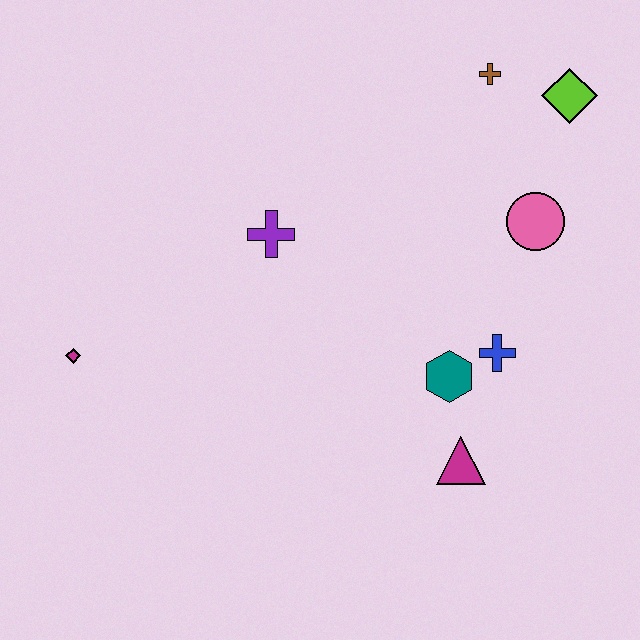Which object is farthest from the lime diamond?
The magenta diamond is farthest from the lime diamond.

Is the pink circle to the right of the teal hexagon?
Yes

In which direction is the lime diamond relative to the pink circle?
The lime diamond is above the pink circle.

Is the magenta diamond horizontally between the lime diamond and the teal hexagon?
No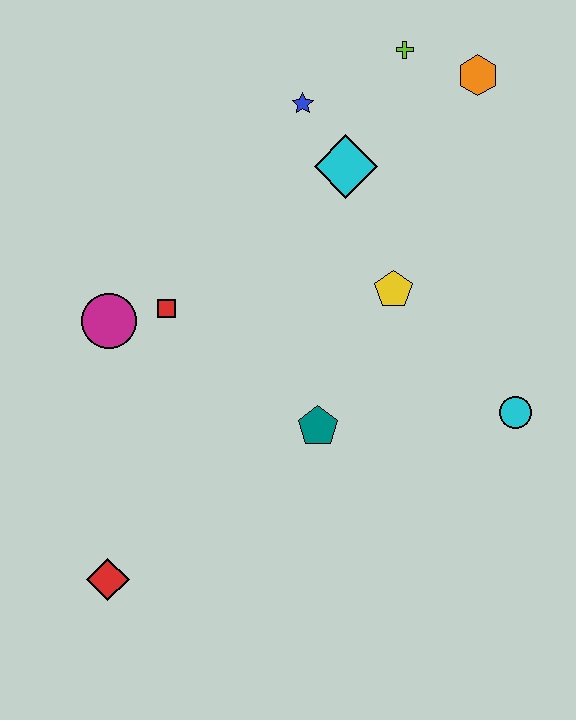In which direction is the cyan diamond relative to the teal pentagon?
The cyan diamond is above the teal pentagon.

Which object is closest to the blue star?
The cyan diamond is closest to the blue star.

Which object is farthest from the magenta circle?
The orange hexagon is farthest from the magenta circle.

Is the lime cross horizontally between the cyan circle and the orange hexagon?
No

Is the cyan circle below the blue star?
Yes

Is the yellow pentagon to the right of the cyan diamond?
Yes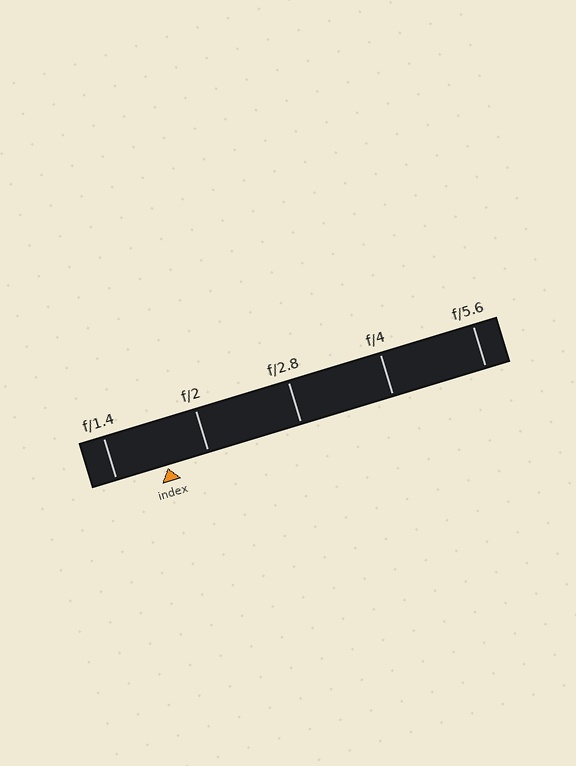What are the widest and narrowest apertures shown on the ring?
The widest aperture shown is f/1.4 and the narrowest is f/5.6.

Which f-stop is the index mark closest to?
The index mark is closest to f/2.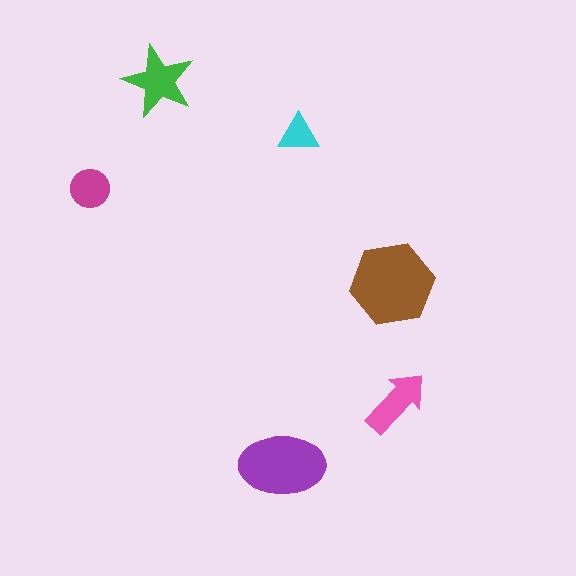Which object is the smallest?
The cyan triangle.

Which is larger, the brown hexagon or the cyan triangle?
The brown hexagon.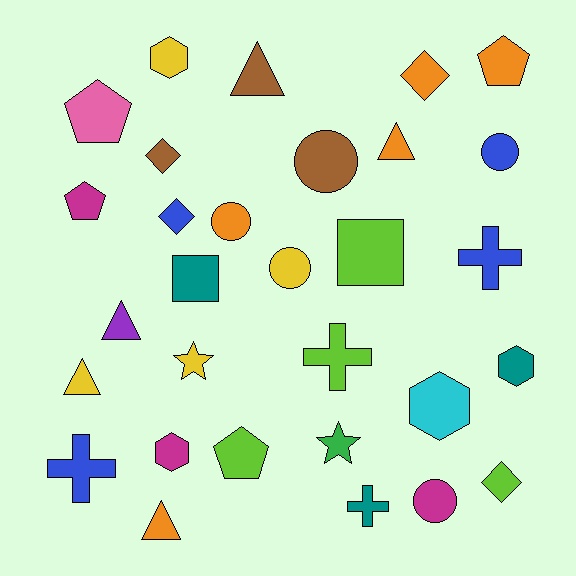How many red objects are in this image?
There are no red objects.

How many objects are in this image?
There are 30 objects.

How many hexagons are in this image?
There are 4 hexagons.